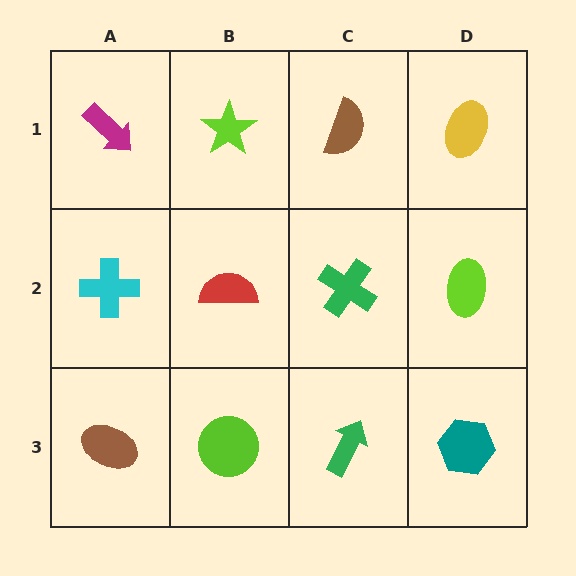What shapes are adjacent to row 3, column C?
A green cross (row 2, column C), a lime circle (row 3, column B), a teal hexagon (row 3, column D).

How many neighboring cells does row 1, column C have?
3.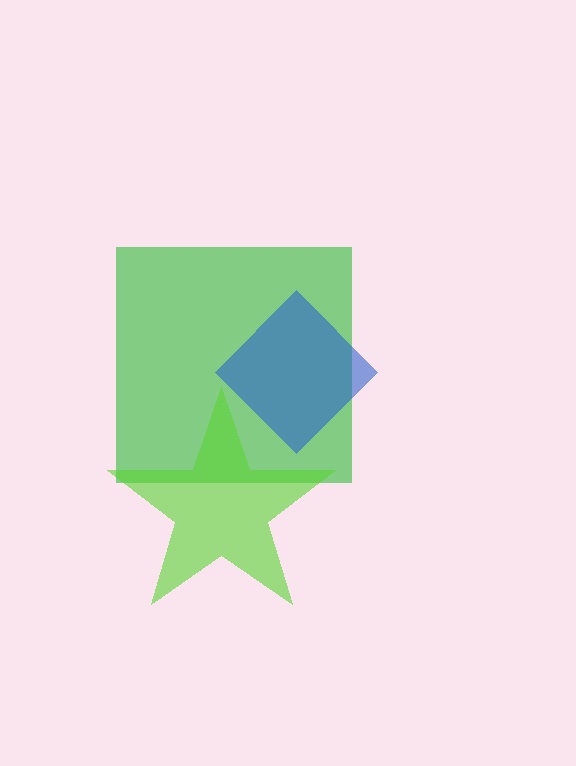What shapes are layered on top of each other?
The layered shapes are: a green square, a blue diamond, a lime star.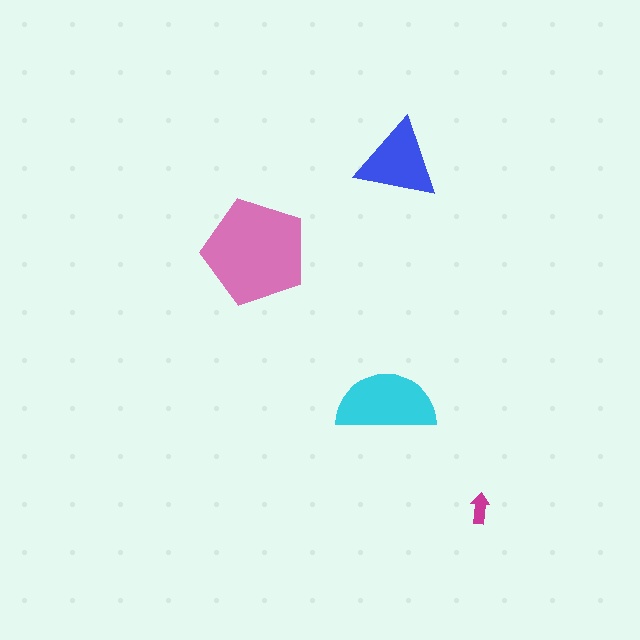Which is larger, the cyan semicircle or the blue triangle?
The cyan semicircle.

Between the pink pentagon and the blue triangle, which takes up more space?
The pink pentagon.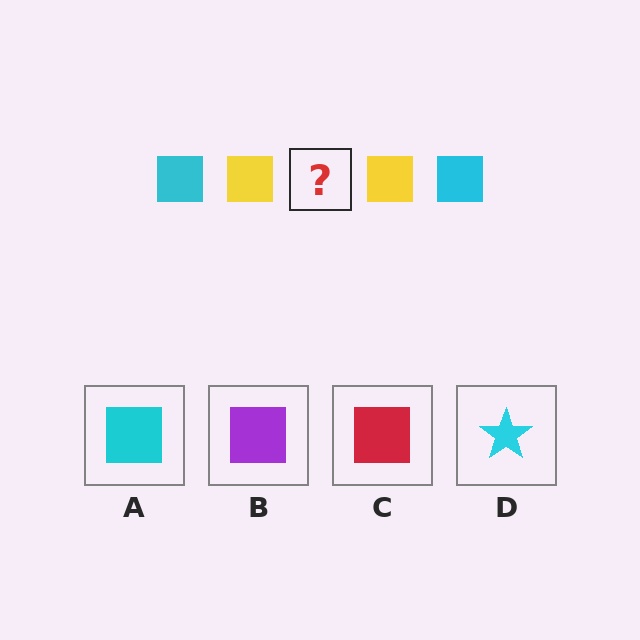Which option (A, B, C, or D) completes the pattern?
A.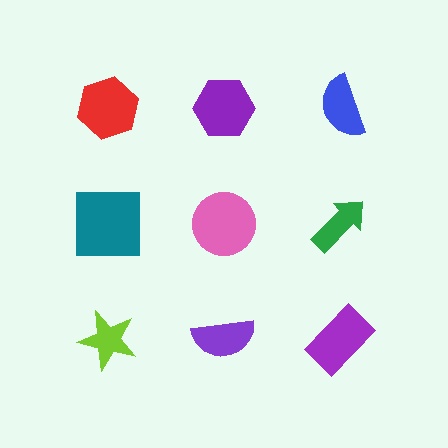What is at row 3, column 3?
A purple rectangle.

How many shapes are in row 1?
3 shapes.